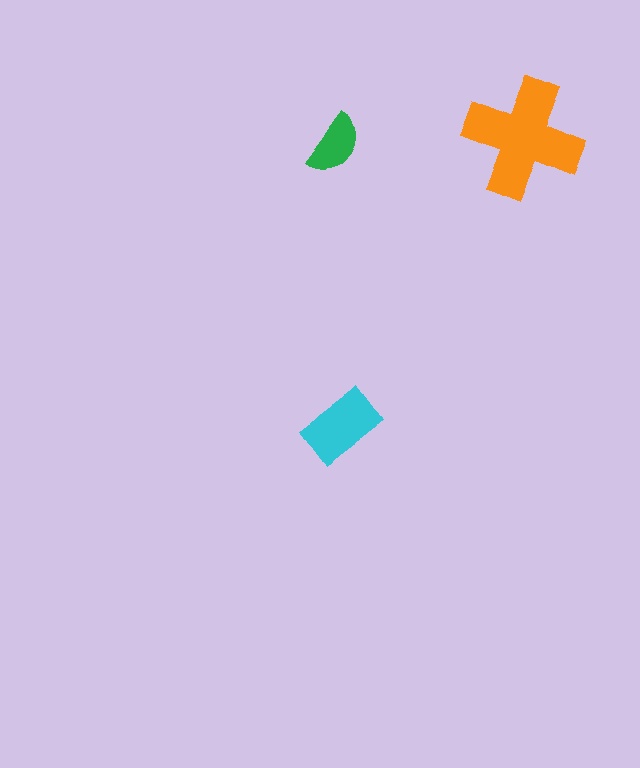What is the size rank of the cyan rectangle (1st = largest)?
2nd.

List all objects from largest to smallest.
The orange cross, the cyan rectangle, the green semicircle.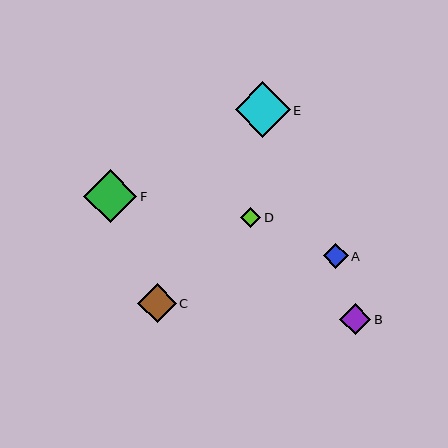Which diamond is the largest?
Diamond E is the largest with a size of approximately 55 pixels.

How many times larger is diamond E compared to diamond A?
Diamond E is approximately 2.2 times the size of diamond A.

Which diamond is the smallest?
Diamond D is the smallest with a size of approximately 20 pixels.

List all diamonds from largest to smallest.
From largest to smallest: E, F, C, B, A, D.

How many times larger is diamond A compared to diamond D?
Diamond A is approximately 1.2 times the size of diamond D.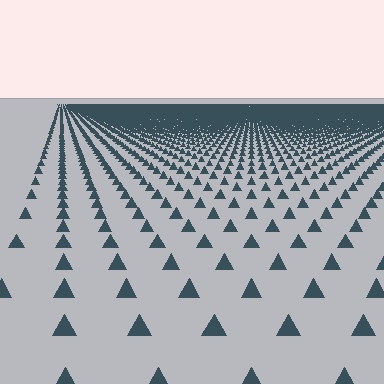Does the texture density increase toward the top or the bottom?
Density increases toward the top.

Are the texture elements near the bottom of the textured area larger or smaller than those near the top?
Larger. Near the bottom, elements are closer to the viewer and appear at a bigger on-screen size.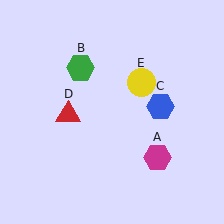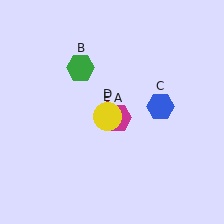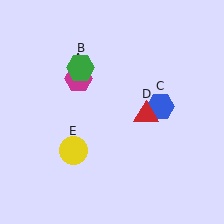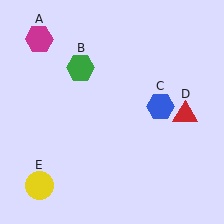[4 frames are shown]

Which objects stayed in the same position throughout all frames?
Green hexagon (object B) and blue hexagon (object C) remained stationary.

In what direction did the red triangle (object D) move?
The red triangle (object D) moved right.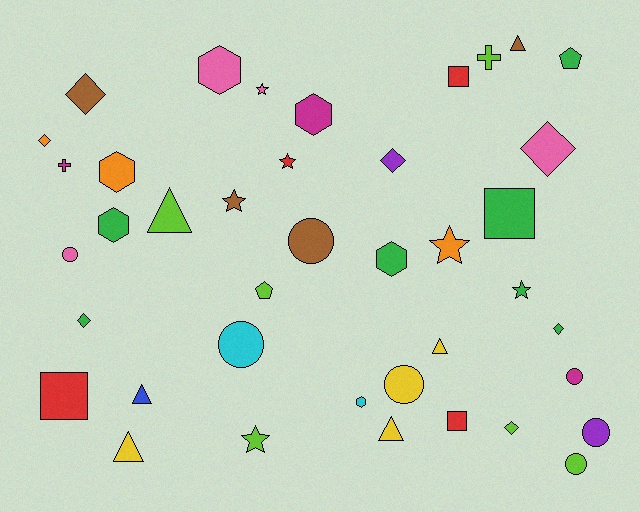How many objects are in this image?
There are 40 objects.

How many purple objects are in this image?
There are 2 purple objects.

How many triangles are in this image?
There are 6 triangles.